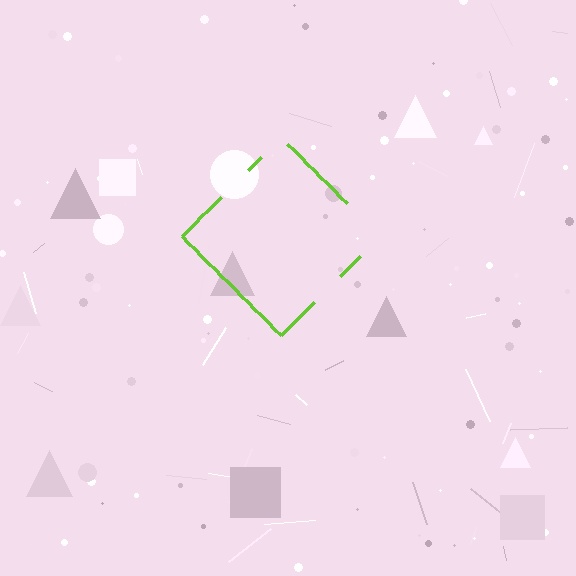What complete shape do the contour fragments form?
The contour fragments form a diamond.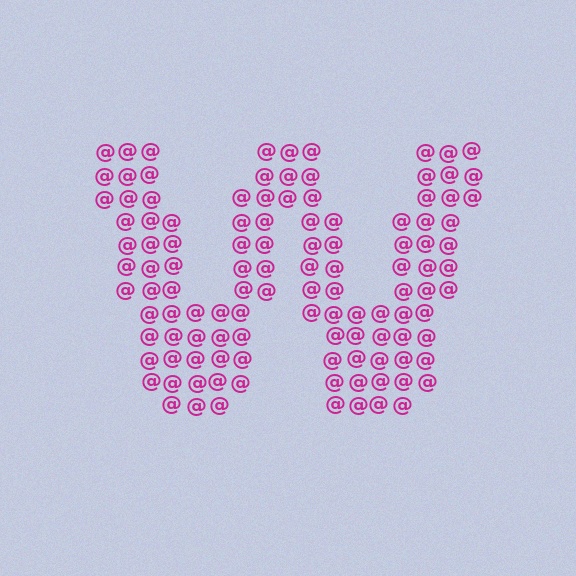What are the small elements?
The small elements are at signs.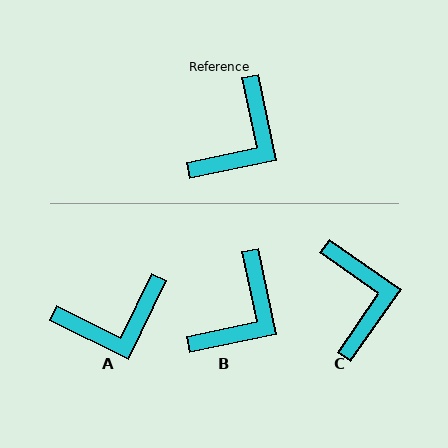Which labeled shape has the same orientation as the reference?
B.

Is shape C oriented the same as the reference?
No, it is off by about 43 degrees.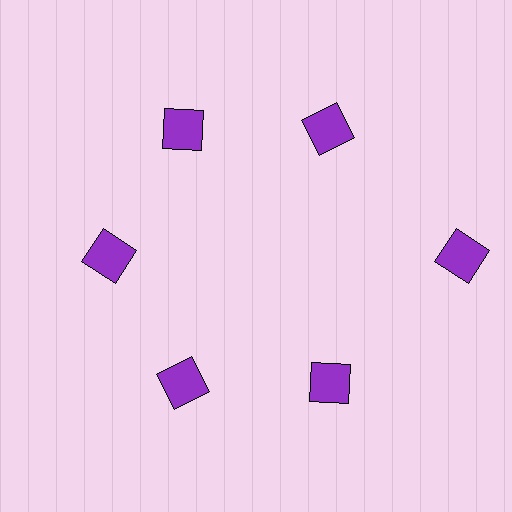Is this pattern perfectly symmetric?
No. The 6 purple squares are arranged in a ring, but one element near the 3 o'clock position is pushed outward from the center, breaking the 6-fold rotational symmetry.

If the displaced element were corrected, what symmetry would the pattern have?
It would have 6-fold rotational symmetry — the pattern would map onto itself every 60 degrees.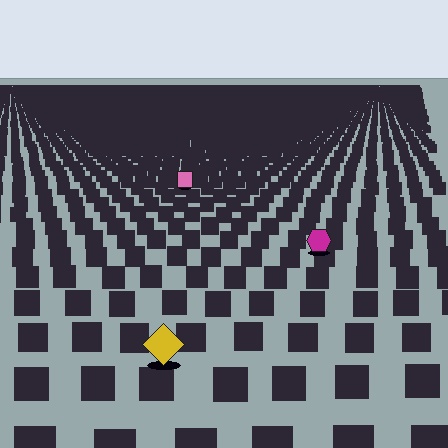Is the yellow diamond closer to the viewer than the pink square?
Yes. The yellow diamond is closer — you can tell from the texture gradient: the ground texture is coarser near it.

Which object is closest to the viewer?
The yellow diamond is closest. The texture marks near it are larger and more spread out.